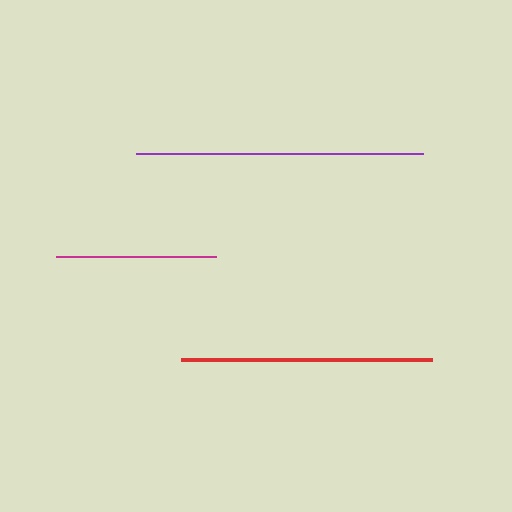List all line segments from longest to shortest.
From longest to shortest: purple, red, magenta.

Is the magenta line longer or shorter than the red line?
The red line is longer than the magenta line.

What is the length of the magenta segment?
The magenta segment is approximately 160 pixels long.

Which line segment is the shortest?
The magenta line is the shortest at approximately 160 pixels.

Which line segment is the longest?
The purple line is the longest at approximately 287 pixels.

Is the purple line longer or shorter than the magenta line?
The purple line is longer than the magenta line.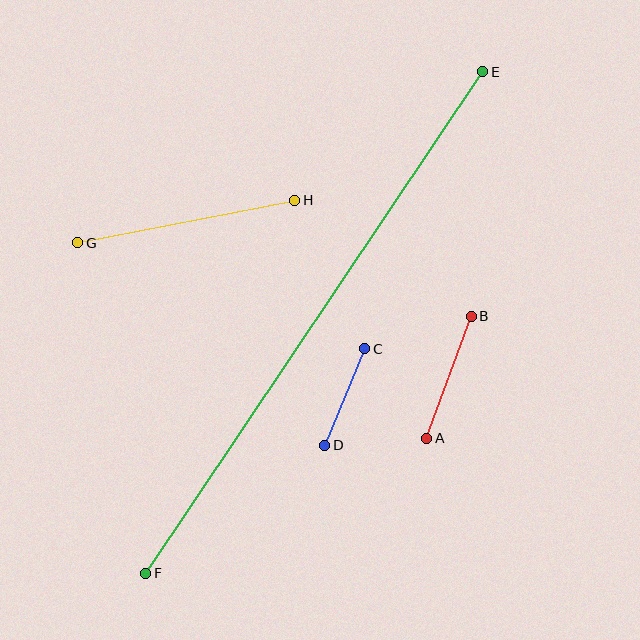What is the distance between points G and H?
The distance is approximately 221 pixels.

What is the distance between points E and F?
The distance is approximately 604 pixels.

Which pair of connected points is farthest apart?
Points E and F are farthest apart.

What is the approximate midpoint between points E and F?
The midpoint is at approximately (314, 323) pixels.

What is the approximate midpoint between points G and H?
The midpoint is at approximately (186, 222) pixels.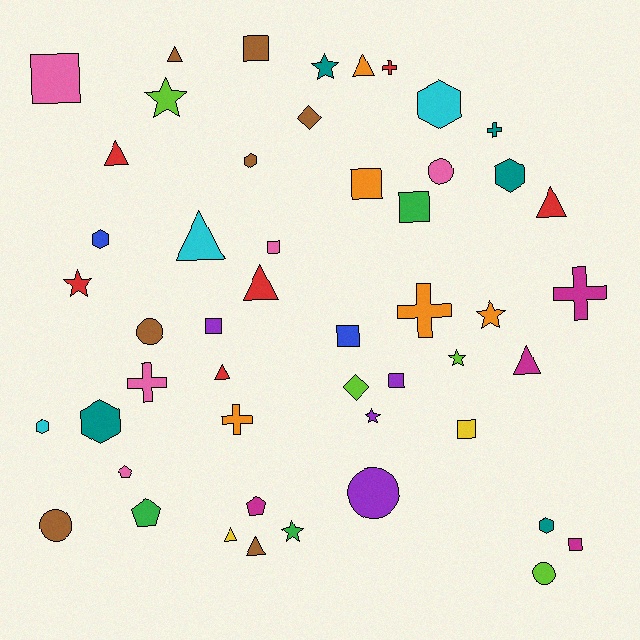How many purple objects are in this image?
There are 4 purple objects.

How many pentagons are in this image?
There are 3 pentagons.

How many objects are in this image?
There are 50 objects.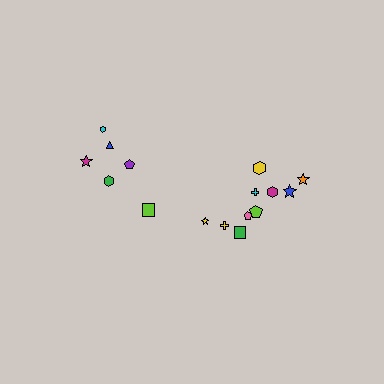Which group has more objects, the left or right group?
The right group.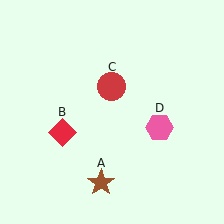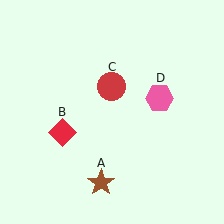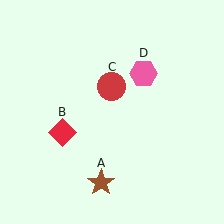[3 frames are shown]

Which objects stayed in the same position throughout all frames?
Brown star (object A) and red diamond (object B) and red circle (object C) remained stationary.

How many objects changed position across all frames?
1 object changed position: pink hexagon (object D).